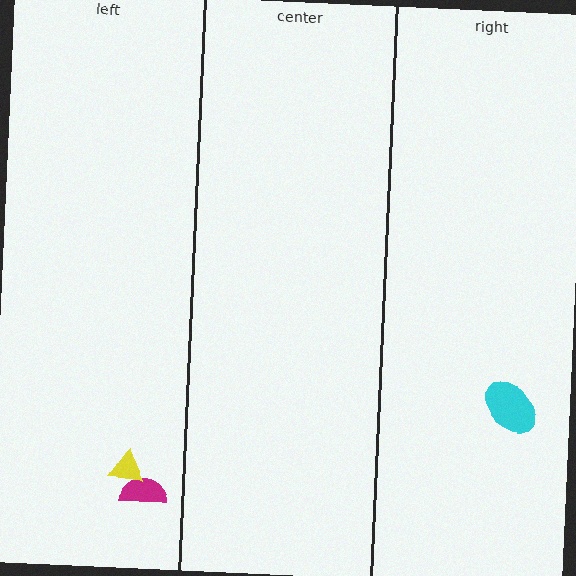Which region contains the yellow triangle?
The left region.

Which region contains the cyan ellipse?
The right region.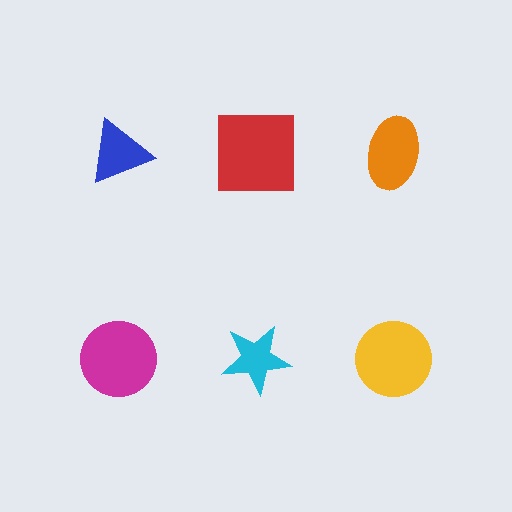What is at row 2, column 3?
A yellow circle.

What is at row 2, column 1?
A magenta circle.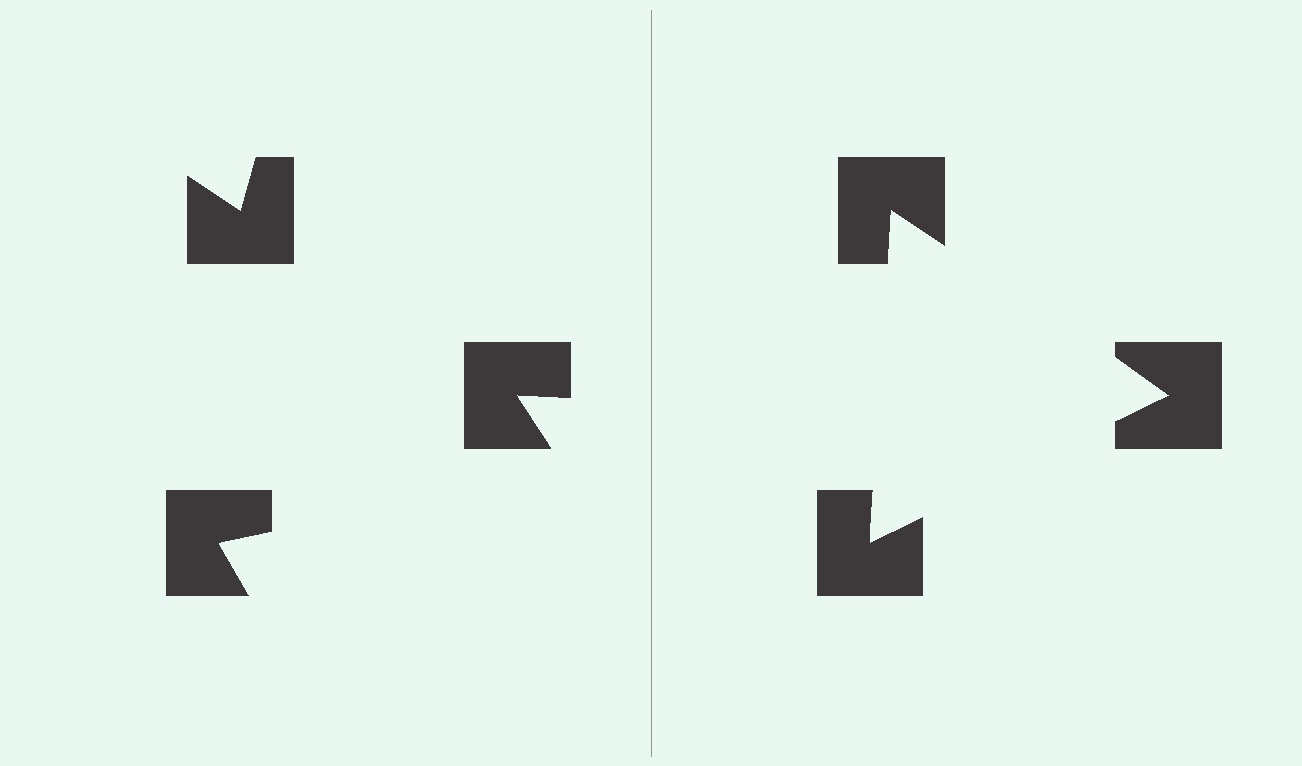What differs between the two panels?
The notched squares are positioned identically on both sides; only the wedge orientations differ. On the right they align to a triangle; on the left they are misaligned.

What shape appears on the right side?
An illusory triangle.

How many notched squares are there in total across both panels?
6 — 3 on each side.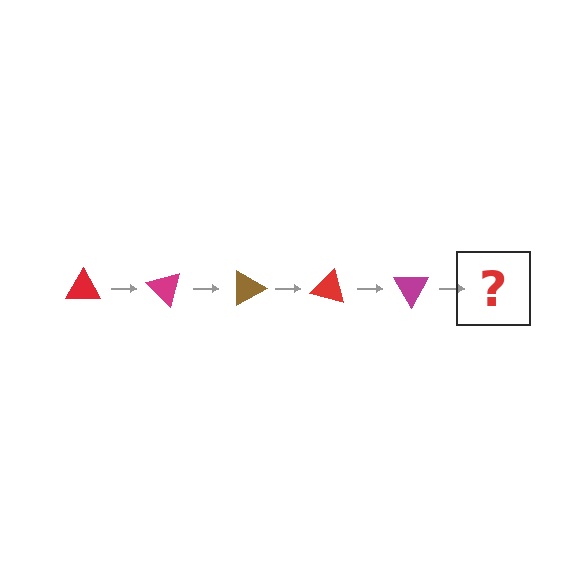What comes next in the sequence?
The next element should be a brown triangle, rotated 225 degrees from the start.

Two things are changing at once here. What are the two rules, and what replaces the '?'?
The two rules are that it rotates 45 degrees each step and the color cycles through red, magenta, and brown. The '?' should be a brown triangle, rotated 225 degrees from the start.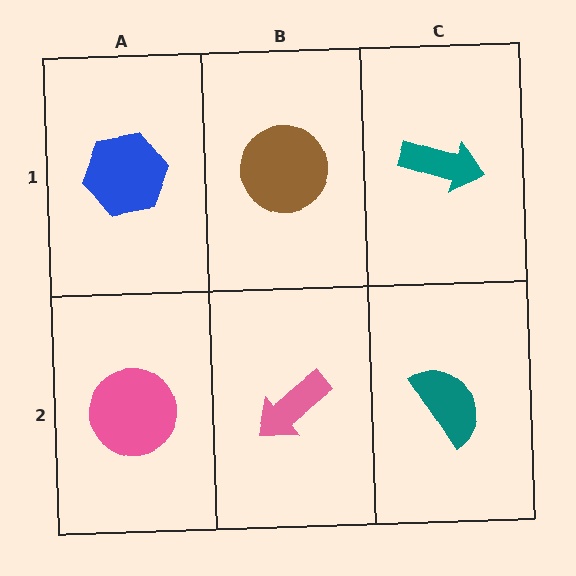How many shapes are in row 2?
3 shapes.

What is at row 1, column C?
A teal arrow.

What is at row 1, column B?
A brown circle.